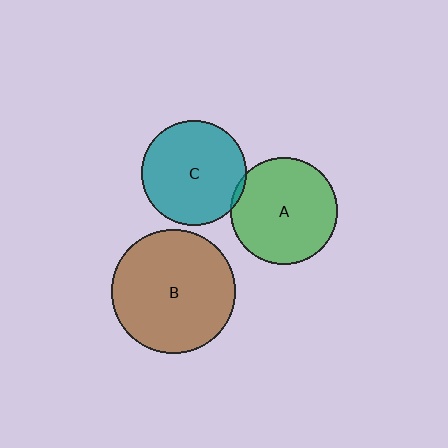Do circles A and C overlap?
Yes.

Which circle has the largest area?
Circle B (brown).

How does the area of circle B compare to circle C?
Approximately 1.4 times.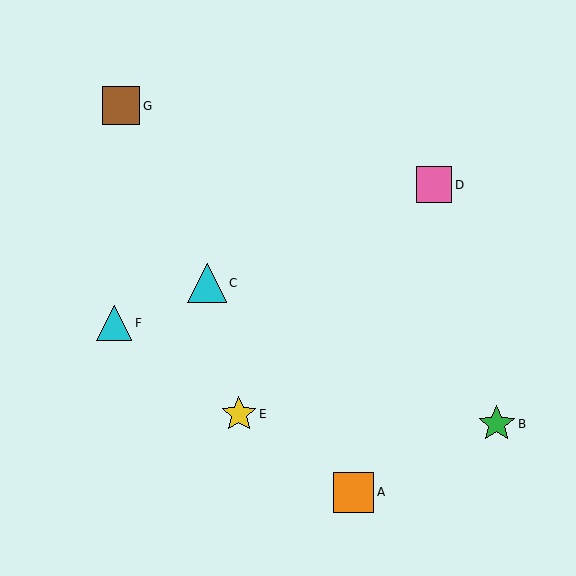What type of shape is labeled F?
Shape F is a cyan triangle.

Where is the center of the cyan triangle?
The center of the cyan triangle is at (207, 283).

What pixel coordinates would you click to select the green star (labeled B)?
Click at (497, 424) to select the green star B.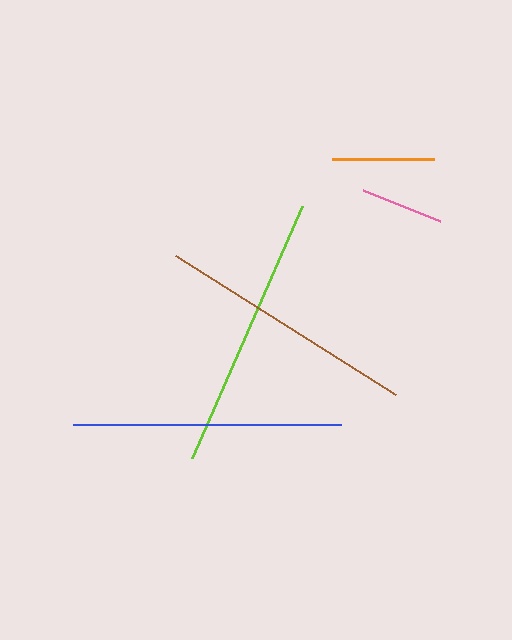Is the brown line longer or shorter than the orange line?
The brown line is longer than the orange line.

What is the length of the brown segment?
The brown segment is approximately 261 pixels long.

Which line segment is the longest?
The lime line is the longest at approximately 275 pixels.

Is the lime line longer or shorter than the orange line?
The lime line is longer than the orange line.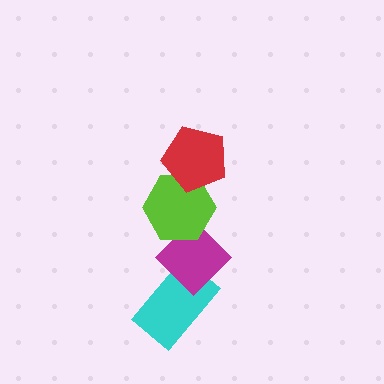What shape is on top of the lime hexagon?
The red pentagon is on top of the lime hexagon.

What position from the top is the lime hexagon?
The lime hexagon is 2nd from the top.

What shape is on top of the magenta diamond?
The lime hexagon is on top of the magenta diamond.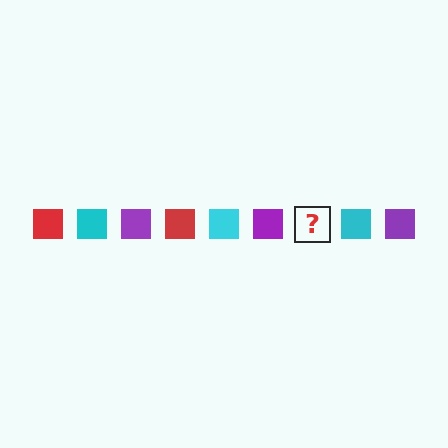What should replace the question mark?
The question mark should be replaced with a red square.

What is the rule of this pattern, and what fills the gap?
The rule is that the pattern cycles through red, cyan, purple squares. The gap should be filled with a red square.